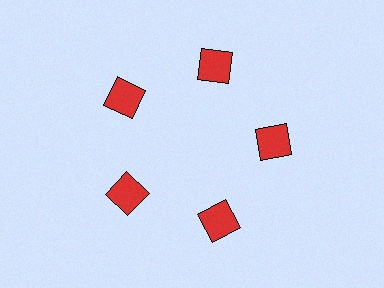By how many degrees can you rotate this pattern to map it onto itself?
The pattern maps onto itself every 72 degrees of rotation.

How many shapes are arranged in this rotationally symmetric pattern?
There are 5 shapes, arranged in 5 groups of 1.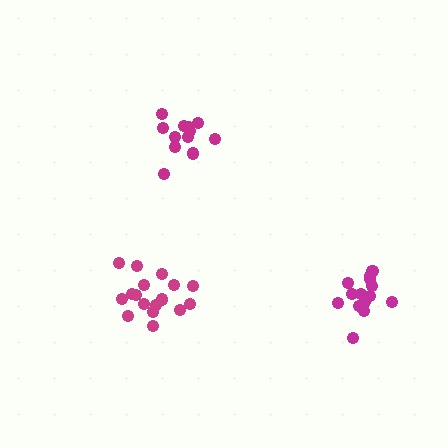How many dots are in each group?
Group 1: 17 dots, Group 2: 12 dots, Group 3: 14 dots (43 total).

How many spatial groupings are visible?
There are 3 spatial groupings.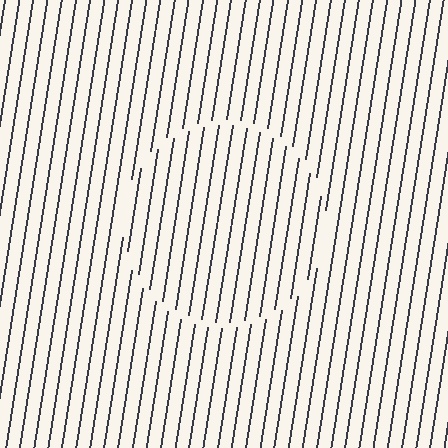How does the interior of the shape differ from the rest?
The interior of the shape contains the same grating, shifted by half a period — the contour is defined by the phase discontinuity where line-ends from the inner and outer gratings abut.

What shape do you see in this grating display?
An illusory circle. The interior of the shape contains the same grating, shifted by half a period — the contour is defined by the phase discontinuity where line-ends from the inner and outer gratings abut.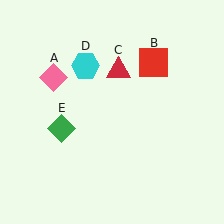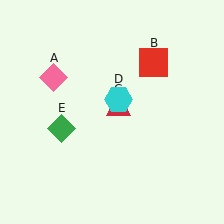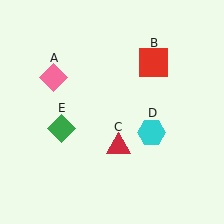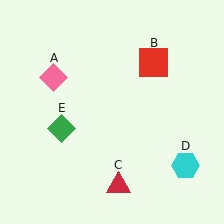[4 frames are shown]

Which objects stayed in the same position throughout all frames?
Pink diamond (object A) and red square (object B) and green diamond (object E) remained stationary.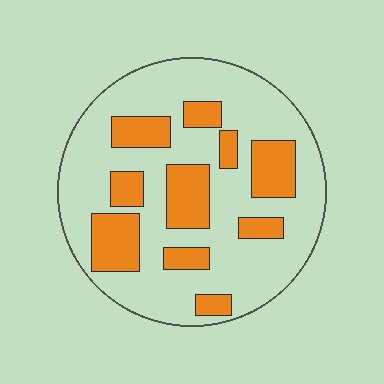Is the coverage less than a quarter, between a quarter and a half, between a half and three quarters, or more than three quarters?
Between a quarter and a half.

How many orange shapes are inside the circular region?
10.